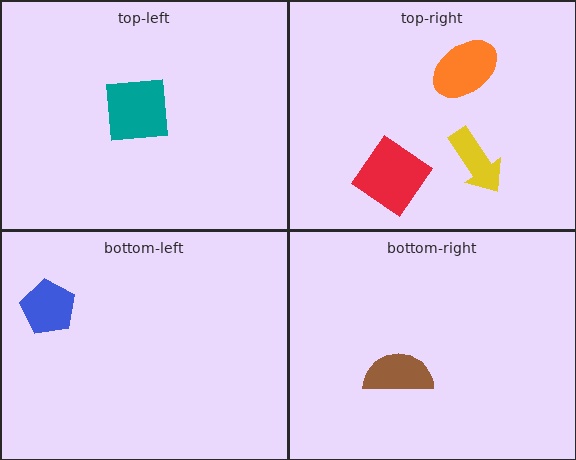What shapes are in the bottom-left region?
The blue pentagon.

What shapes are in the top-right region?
The red diamond, the yellow arrow, the orange ellipse.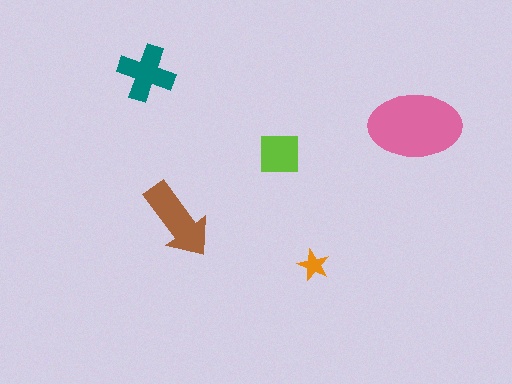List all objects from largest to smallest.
The pink ellipse, the brown arrow, the teal cross, the lime square, the orange star.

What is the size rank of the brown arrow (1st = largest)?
2nd.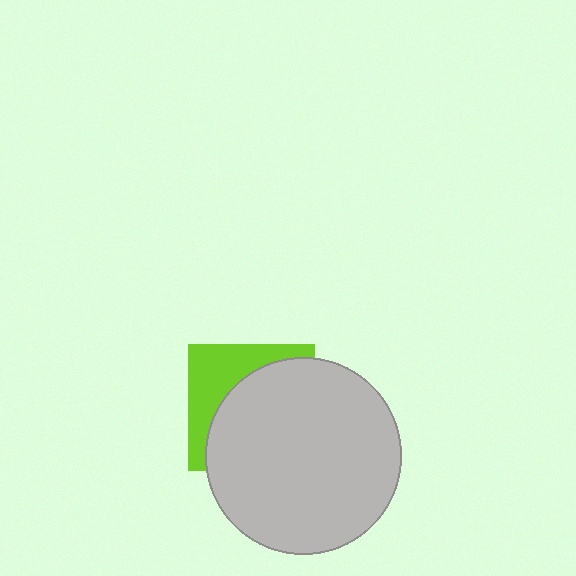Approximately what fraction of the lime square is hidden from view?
Roughly 64% of the lime square is hidden behind the light gray circle.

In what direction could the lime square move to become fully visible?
The lime square could move toward the upper-left. That would shift it out from behind the light gray circle entirely.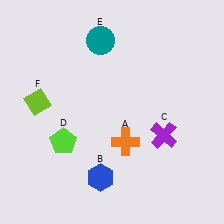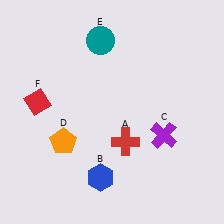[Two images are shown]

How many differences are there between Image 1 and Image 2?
There are 3 differences between the two images.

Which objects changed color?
A changed from orange to red. D changed from lime to orange. F changed from lime to red.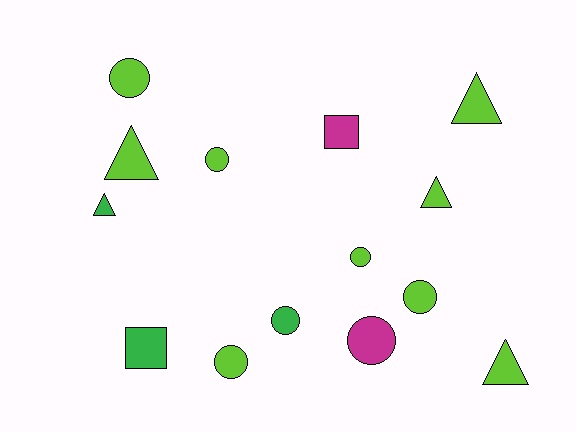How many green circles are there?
There is 1 green circle.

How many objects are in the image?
There are 14 objects.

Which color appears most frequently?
Lime, with 9 objects.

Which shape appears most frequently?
Circle, with 7 objects.